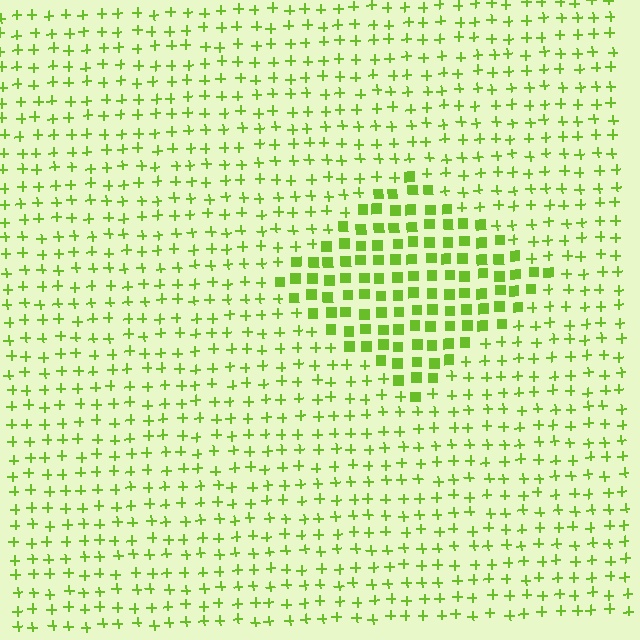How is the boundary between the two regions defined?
The boundary is defined by a change in element shape: squares inside vs. plus signs outside. All elements share the same color and spacing.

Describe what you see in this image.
The image is filled with small lime elements arranged in a uniform grid. A diamond-shaped region contains squares, while the surrounding area contains plus signs. The boundary is defined purely by the change in element shape.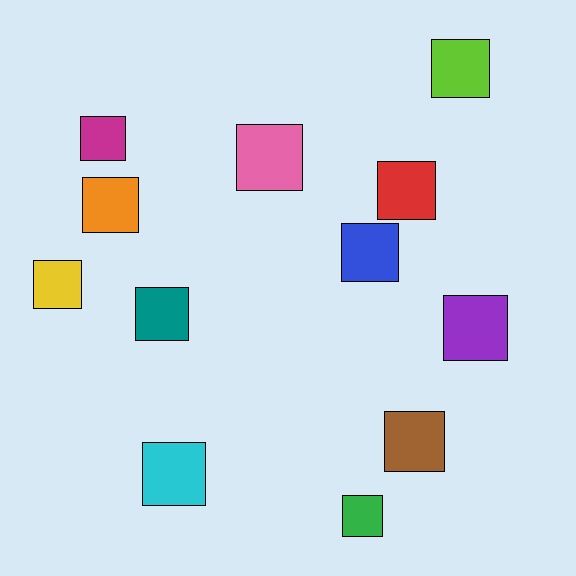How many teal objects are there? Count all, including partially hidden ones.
There is 1 teal object.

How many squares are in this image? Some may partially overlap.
There are 12 squares.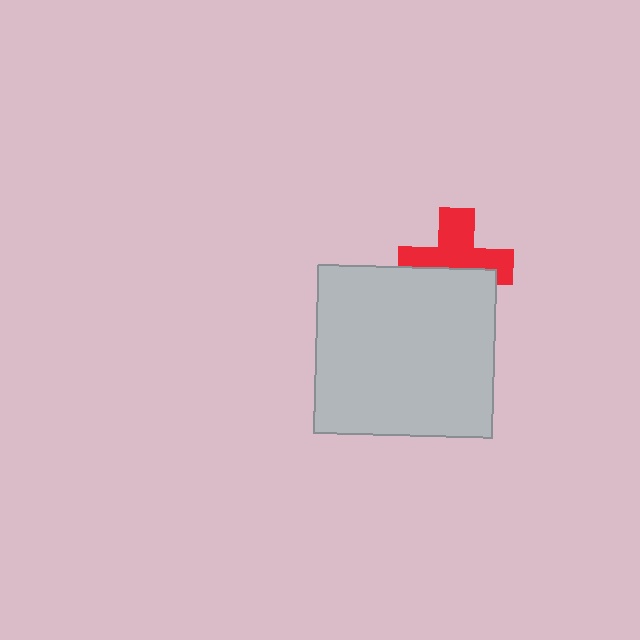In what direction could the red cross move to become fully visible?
The red cross could move up. That would shift it out from behind the light gray rectangle entirely.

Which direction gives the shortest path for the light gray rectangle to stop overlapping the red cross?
Moving down gives the shortest separation.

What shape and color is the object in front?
The object in front is a light gray rectangle.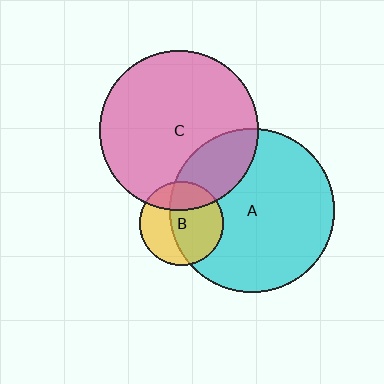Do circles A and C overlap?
Yes.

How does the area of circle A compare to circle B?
Approximately 3.8 times.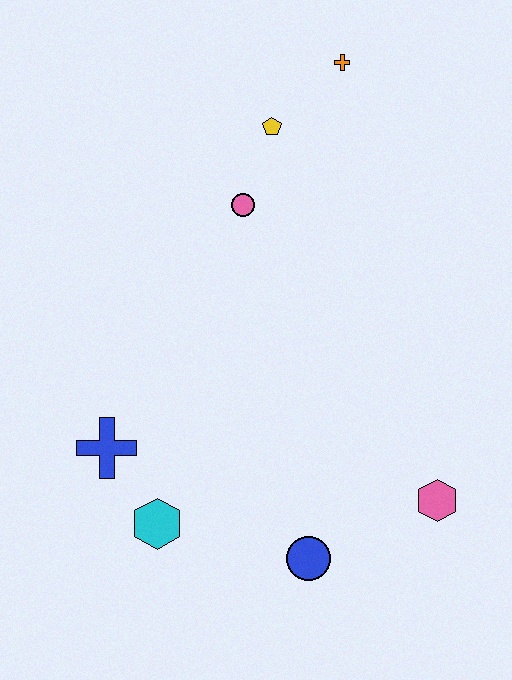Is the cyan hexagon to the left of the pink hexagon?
Yes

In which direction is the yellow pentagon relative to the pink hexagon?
The yellow pentagon is above the pink hexagon.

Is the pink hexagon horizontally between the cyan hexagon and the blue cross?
No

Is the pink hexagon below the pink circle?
Yes